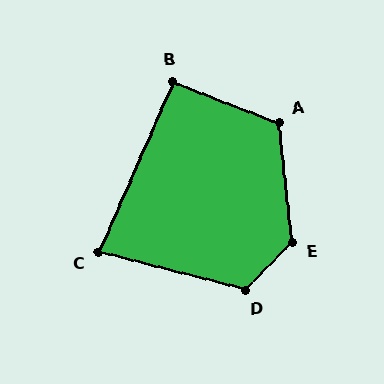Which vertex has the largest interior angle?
E, at approximately 130 degrees.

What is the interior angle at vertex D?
Approximately 119 degrees (obtuse).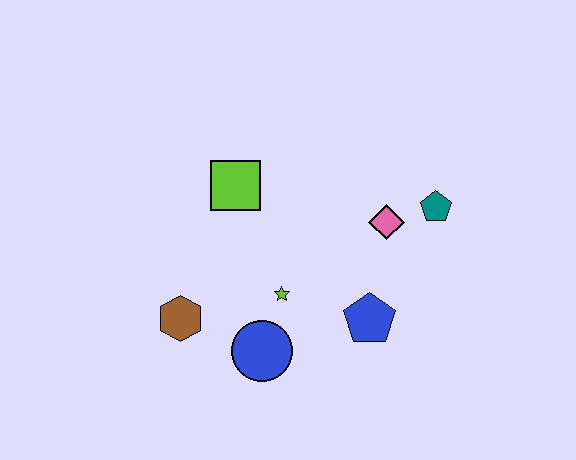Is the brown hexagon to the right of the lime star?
No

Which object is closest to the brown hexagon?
The blue circle is closest to the brown hexagon.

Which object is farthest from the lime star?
The teal pentagon is farthest from the lime star.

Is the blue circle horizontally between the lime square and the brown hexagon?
No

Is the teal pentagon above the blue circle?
Yes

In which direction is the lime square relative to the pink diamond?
The lime square is to the left of the pink diamond.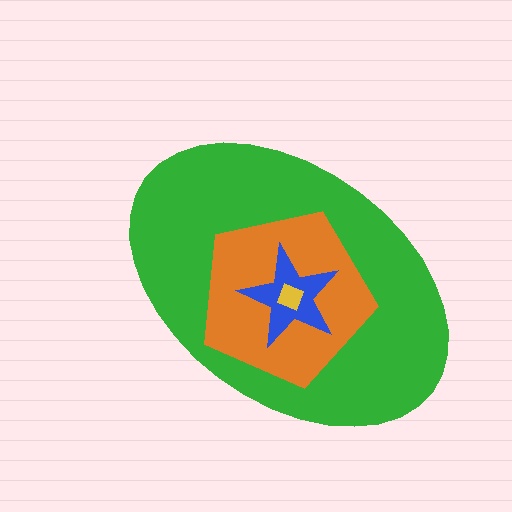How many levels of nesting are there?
4.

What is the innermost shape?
The yellow diamond.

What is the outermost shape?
The green ellipse.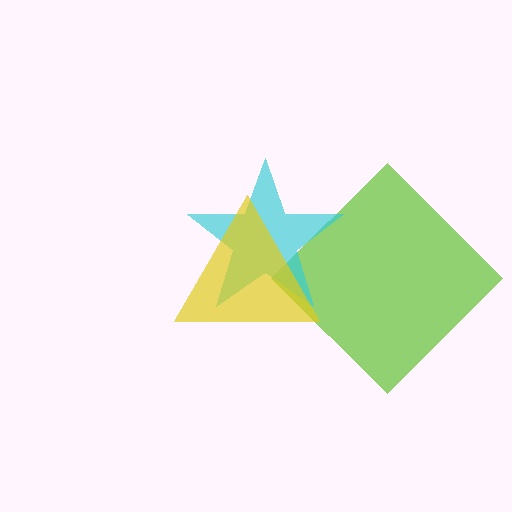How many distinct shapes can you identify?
There are 3 distinct shapes: a lime diamond, a cyan star, a yellow triangle.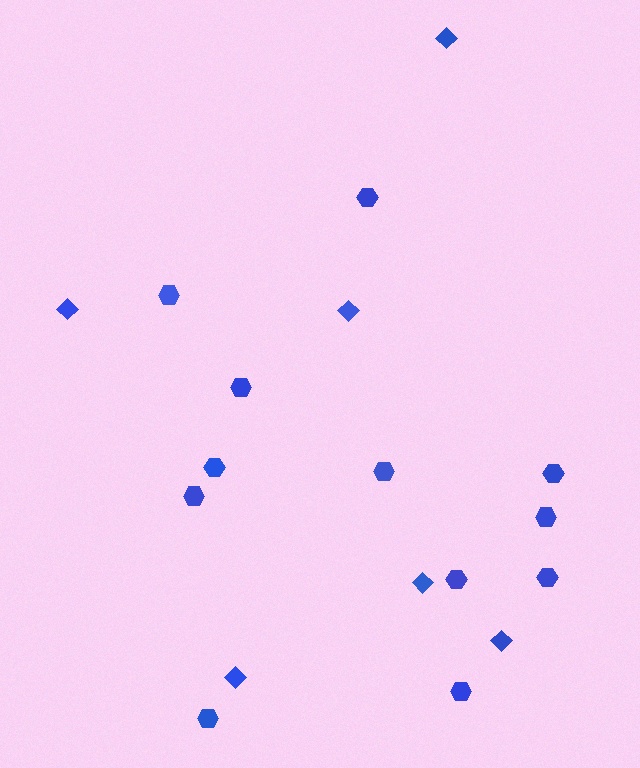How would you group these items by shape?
There are 2 groups: one group of hexagons (12) and one group of diamonds (6).